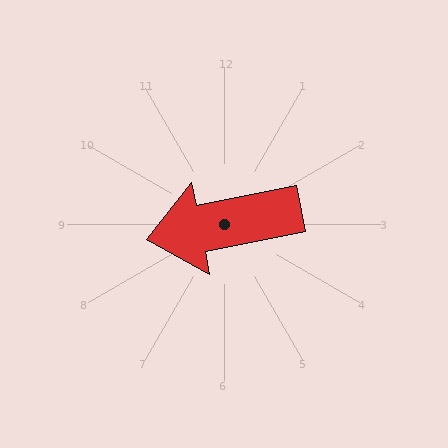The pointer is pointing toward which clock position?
Roughly 9 o'clock.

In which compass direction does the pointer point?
West.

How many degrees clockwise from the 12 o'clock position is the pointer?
Approximately 259 degrees.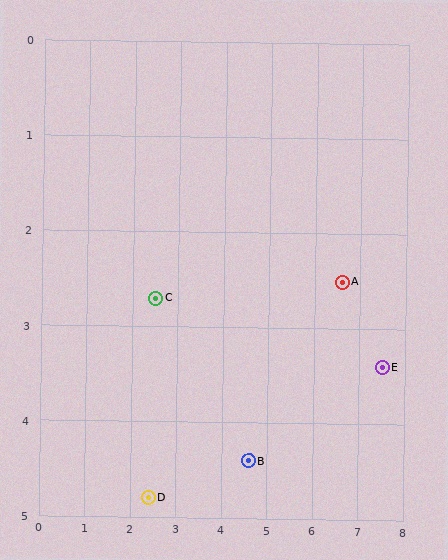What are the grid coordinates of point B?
Point B is at approximately (4.6, 4.4).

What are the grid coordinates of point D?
Point D is at approximately (2.4, 4.8).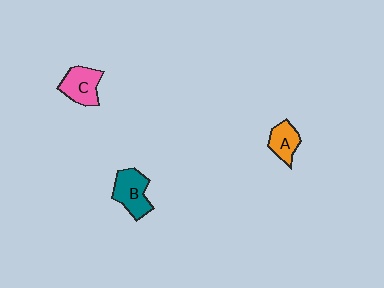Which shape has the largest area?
Shape B (teal).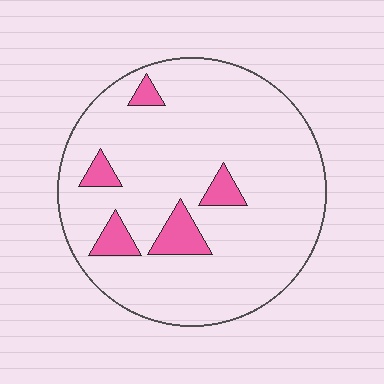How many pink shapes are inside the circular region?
5.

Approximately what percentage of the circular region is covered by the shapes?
Approximately 10%.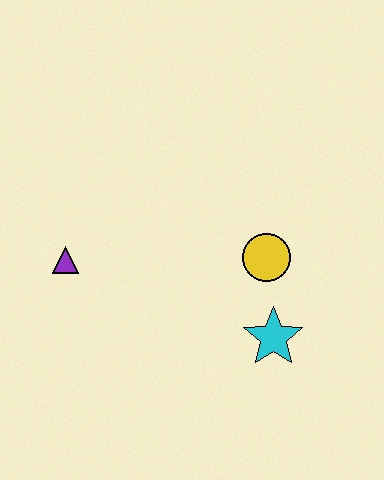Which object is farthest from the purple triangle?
The cyan star is farthest from the purple triangle.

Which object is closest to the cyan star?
The yellow circle is closest to the cyan star.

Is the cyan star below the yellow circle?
Yes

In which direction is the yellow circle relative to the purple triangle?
The yellow circle is to the right of the purple triangle.